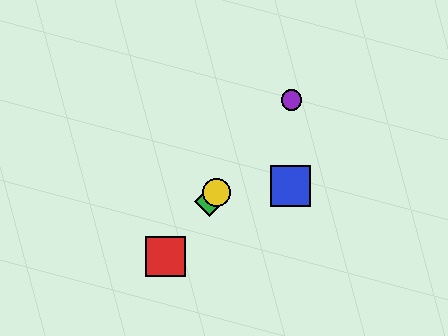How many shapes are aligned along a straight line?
4 shapes (the red square, the green diamond, the yellow circle, the purple circle) are aligned along a straight line.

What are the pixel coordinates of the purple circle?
The purple circle is at (291, 100).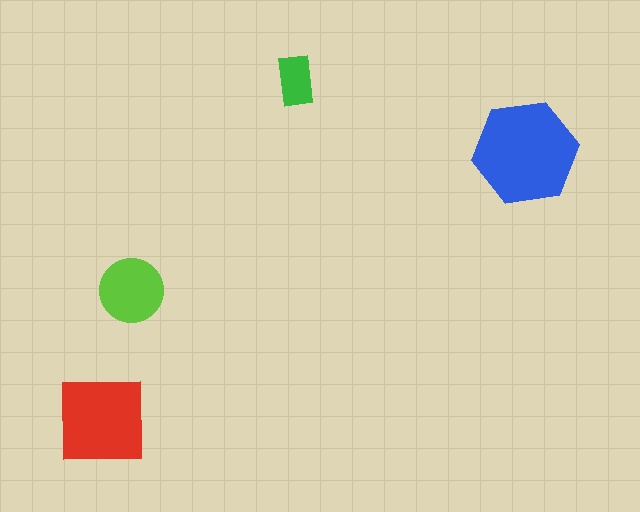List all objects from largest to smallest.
The blue hexagon, the red square, the lime circle, the green rectangle.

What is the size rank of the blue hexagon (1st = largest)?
1st.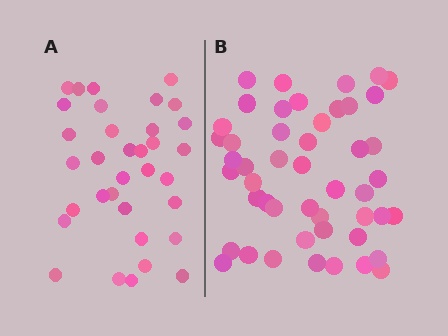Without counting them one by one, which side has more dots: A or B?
Region B (the right region) has more dots.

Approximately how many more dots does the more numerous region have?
Region B has approximately 15 more dots than region A.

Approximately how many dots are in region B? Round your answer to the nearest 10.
About 50 dots. (The exact count is 48, which rounds to 50.)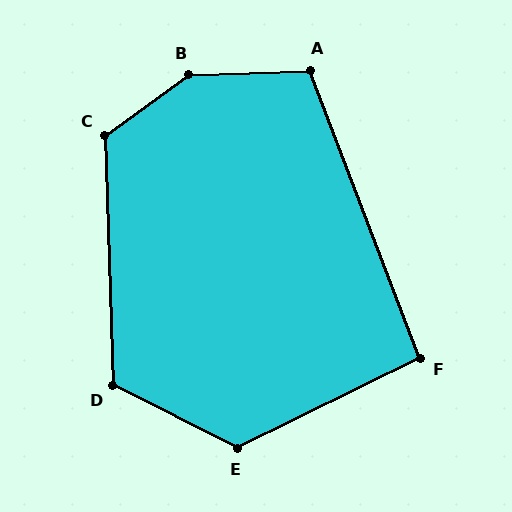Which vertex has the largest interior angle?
B, at approximately 146 degrees.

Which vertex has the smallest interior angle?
F, at approximately 96 degrees.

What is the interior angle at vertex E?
Approximately 127 degrees (obtuse).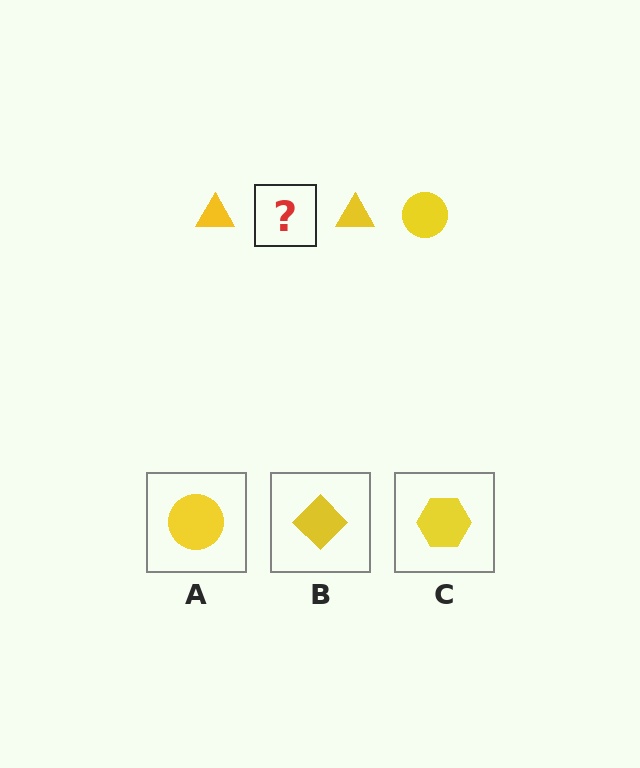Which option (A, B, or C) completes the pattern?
A.